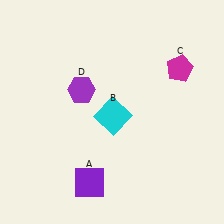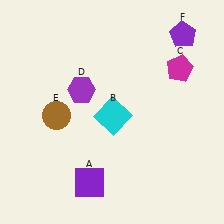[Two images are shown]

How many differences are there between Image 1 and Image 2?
There are 2 differences between the two images.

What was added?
A brown circle (E), a purple pentagon (F) were added in Image 2.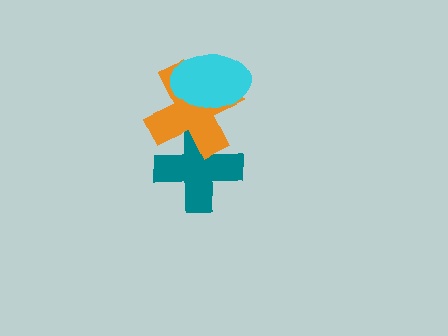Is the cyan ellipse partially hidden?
No, no other shape covers it.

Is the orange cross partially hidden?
Yes, it is partially covered by another shape.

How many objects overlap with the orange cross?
2 objects overlap with the orange cross.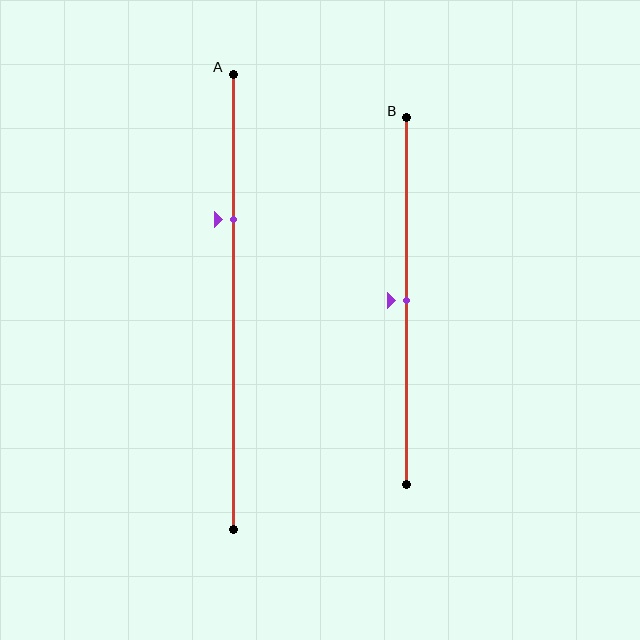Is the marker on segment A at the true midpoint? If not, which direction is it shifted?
No, the marker on segment A is shifted upward by about 18% of the segment length.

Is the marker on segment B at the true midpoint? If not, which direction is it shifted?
Yes, the marker on segment B is at the true midpoint.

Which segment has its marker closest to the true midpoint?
Segment B has its marker closest to the true midpoint.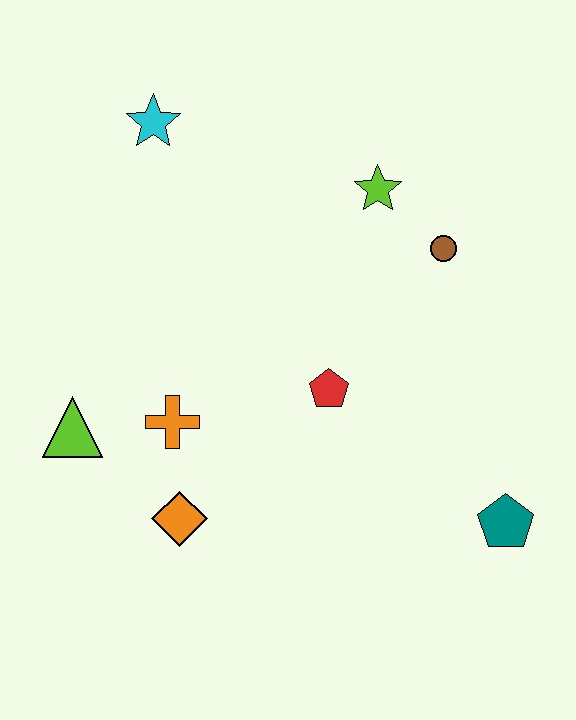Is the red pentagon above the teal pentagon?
Yes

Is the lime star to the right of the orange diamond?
Yes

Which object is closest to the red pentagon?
The orange cross is closest to the red pentagon.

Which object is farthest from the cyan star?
The teal pentagon is farthest from the cyan star.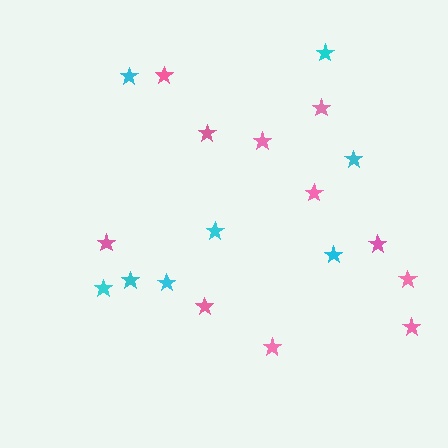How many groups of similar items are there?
There are 2 groups: one group of pink stars (11) and one group of cyan stars (8).